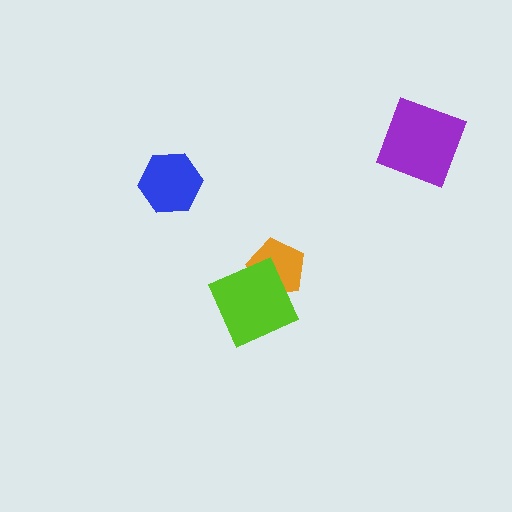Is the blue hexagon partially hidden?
No, no other shape covers it.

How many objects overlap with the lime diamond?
1 object overlaps with the lime diamond.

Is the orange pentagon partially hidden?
Yes, it is partially covered by another shape.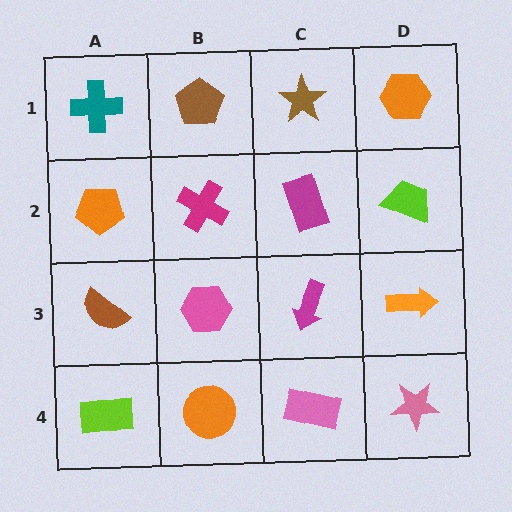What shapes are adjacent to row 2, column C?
A brown star (row 1, column C), a magenta arrow (row 3, column C), a magenta cross (row 2, column B), a lime trapezoid (row 2, column D).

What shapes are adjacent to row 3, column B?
A magenta cross (row 2, column B), an orange circle (row 4, column B), a brown semicircle (row 3, column A), a magenta arrow (row 3, column C).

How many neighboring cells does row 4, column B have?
3.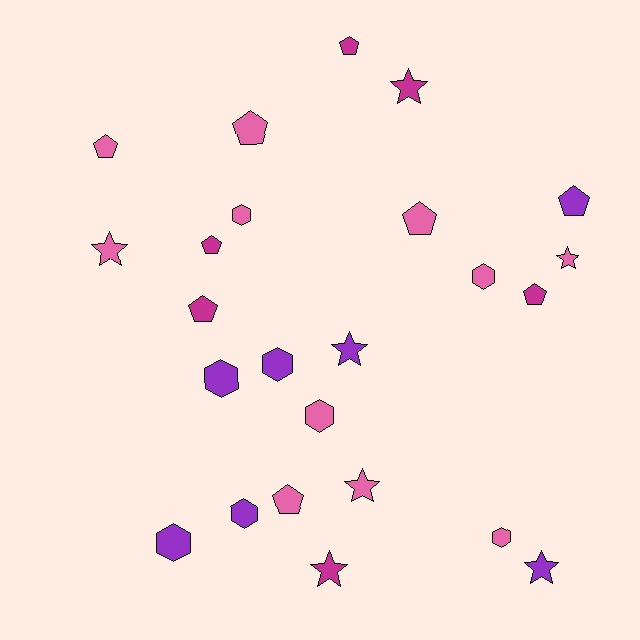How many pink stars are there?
There are 3 pink stars.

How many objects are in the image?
There are 24 objects.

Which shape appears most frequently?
Pentagon, with 9 objects.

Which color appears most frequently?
Pink, with 11 objects.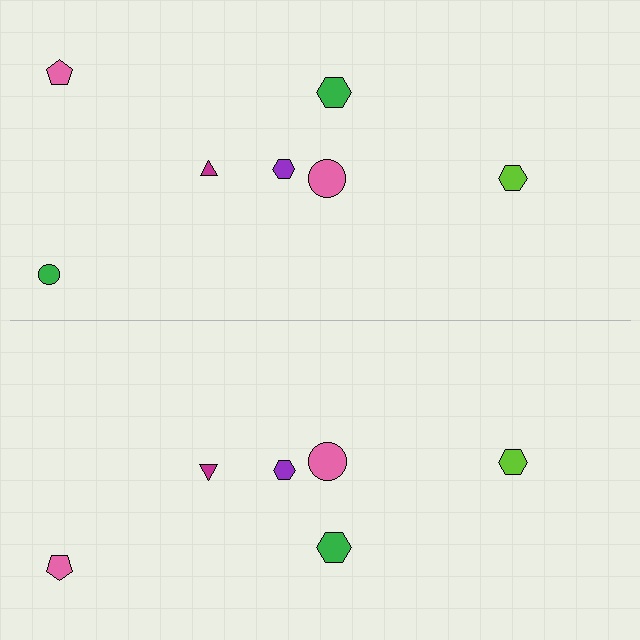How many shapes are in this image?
There are 13 shapes in this image.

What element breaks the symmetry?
A green circle is missing from the bottom side.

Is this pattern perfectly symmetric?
No, the pattern is not perfectly symmetric. A green circle is missing from the bottom side.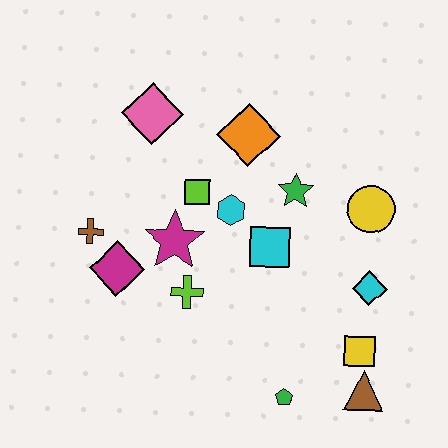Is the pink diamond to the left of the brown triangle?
Yes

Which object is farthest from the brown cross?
The brown triangle is farthest from the brown cross.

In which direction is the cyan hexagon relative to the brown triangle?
The cyan hexagon is above the brown triangle.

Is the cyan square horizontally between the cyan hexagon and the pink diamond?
No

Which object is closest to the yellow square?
The brown triangle is closest to the yellow square.